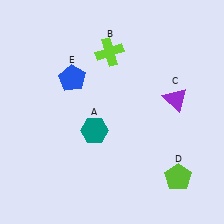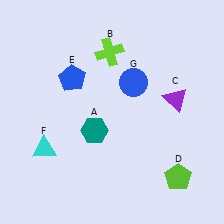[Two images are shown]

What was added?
A cyan triangle (F), a blue circle (G) were added in Image 2.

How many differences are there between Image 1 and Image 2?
There are 2 differences between the two images.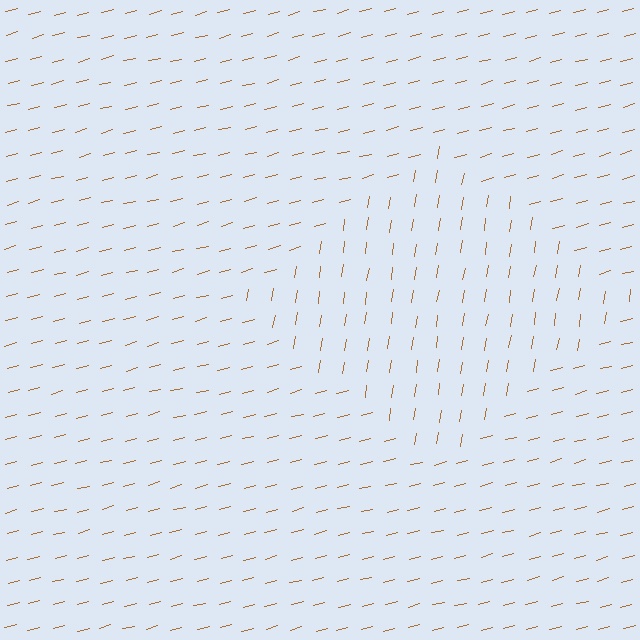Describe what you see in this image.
The image is filled with small brown line segments. A diamond region in the image has lines oriented differently from the surrounding lines, creating a visible texture boundary.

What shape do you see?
I see a diamond.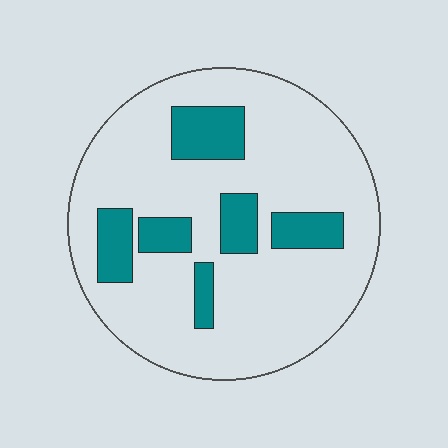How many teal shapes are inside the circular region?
6.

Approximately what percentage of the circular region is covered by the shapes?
Approximately 20%.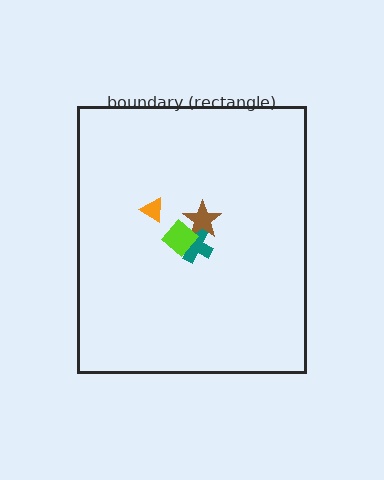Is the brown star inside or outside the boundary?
Inside.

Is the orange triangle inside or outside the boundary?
Inside.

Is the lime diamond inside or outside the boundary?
Inside.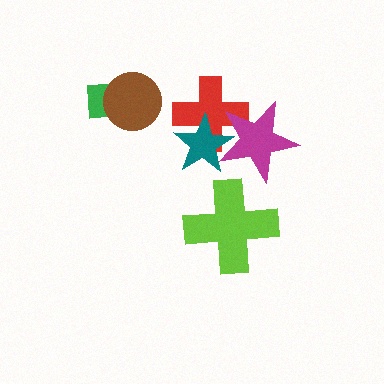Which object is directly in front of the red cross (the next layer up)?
The magenta star is directly in front of the red cross.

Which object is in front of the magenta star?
The teal star is in front of the magenta star.